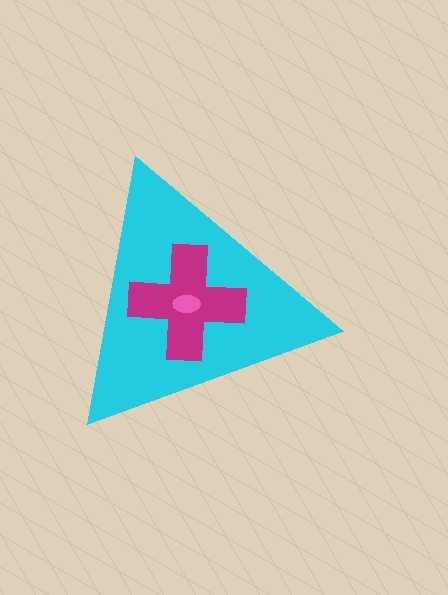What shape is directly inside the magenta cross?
The pink ellipse.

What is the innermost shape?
The pink ellipse.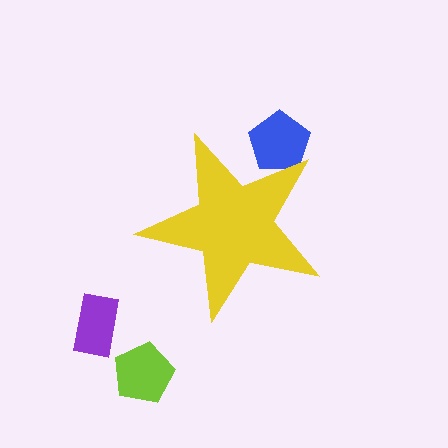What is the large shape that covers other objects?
A yellow star.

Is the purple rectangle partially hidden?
No, the purple rectangle is fully visible.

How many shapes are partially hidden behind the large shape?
1 shape is partially hidden.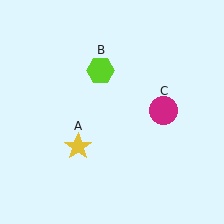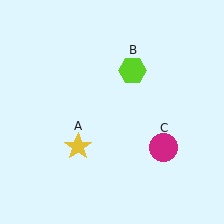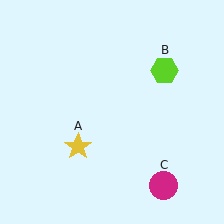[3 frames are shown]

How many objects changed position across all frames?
2 objects changed position: lime hexagon (object B), magenta circle (object C).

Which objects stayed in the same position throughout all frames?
Yellow star (object A) remained stationary.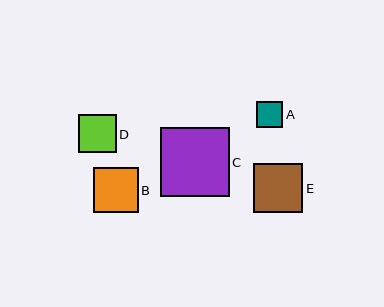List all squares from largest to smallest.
From largest to smallest: C, E, B, D, A.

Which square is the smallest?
Square A is the smallest with a size of approximately 27 pixels.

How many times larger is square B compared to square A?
Square B is approximately 1.7 times the size of square A.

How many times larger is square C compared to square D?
Square C is approximately 1.8 times the size of square D.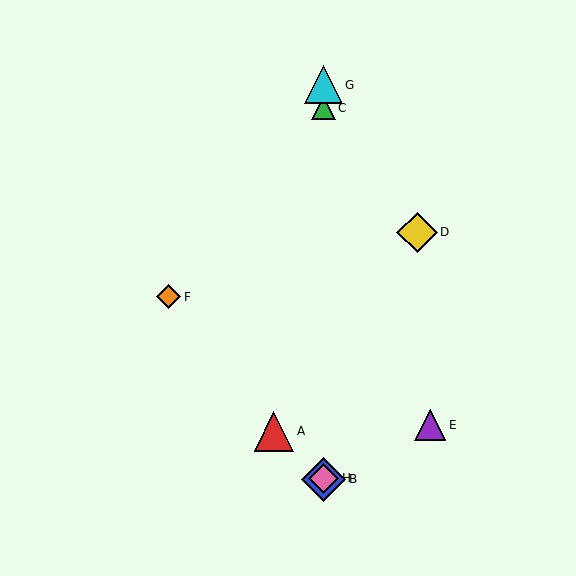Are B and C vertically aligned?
Yes, both are at x≈324.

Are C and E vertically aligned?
No, C is at x≈324 and E is at x≈430.